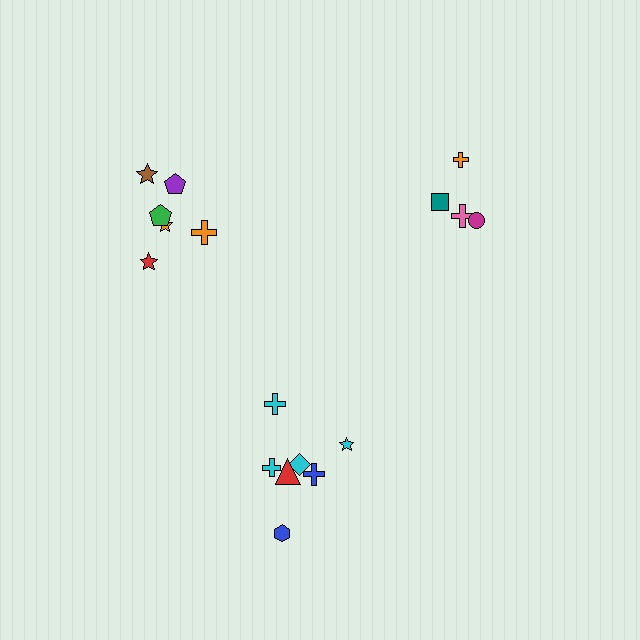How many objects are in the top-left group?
There are 6 objects.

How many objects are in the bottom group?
There are 7 objects.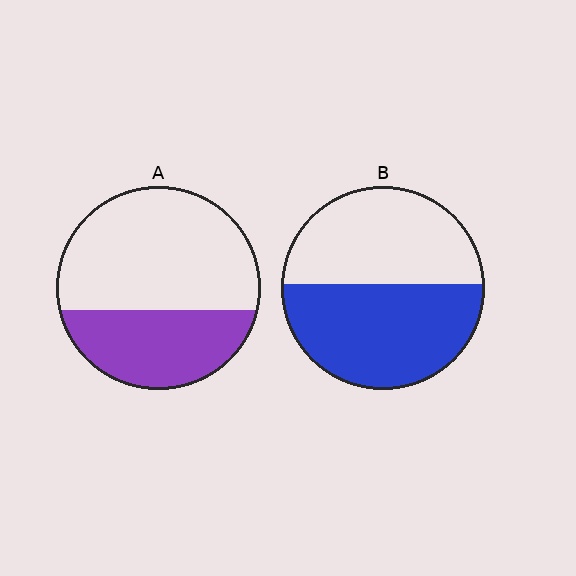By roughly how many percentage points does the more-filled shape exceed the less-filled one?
By roughly 15 percentage points (B over A).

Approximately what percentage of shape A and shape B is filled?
A is approximately 35% and B is approximately 50%.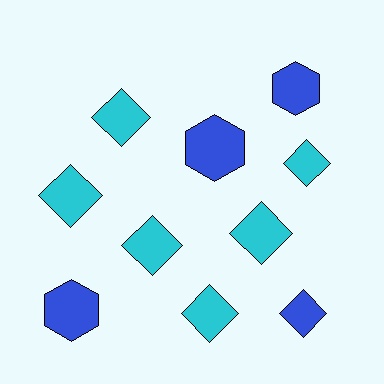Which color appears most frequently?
Cyan, with 6 objects.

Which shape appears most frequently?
Diamond, with 7 objects.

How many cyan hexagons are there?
There are no cyan hexagons.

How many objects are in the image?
There are 10 objects.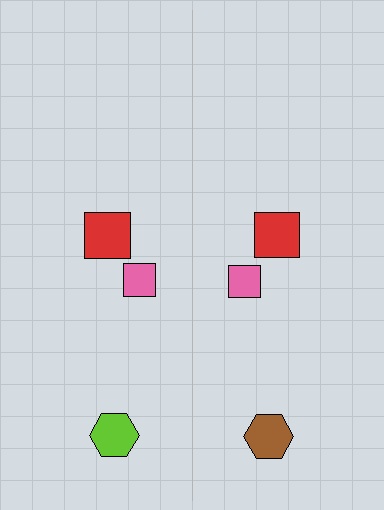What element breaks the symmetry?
The brown hexagon on the right side breaks the symmetry — its mirror counterpart is lime.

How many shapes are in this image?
There are 6 shapes in this image.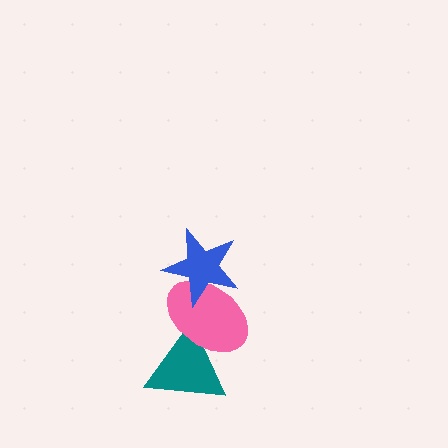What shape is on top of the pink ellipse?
The blue star is on top of the pink ellipse.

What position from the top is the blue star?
The blue star is 1st from the top.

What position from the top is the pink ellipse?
The pink ellipse is 2nd from the top.